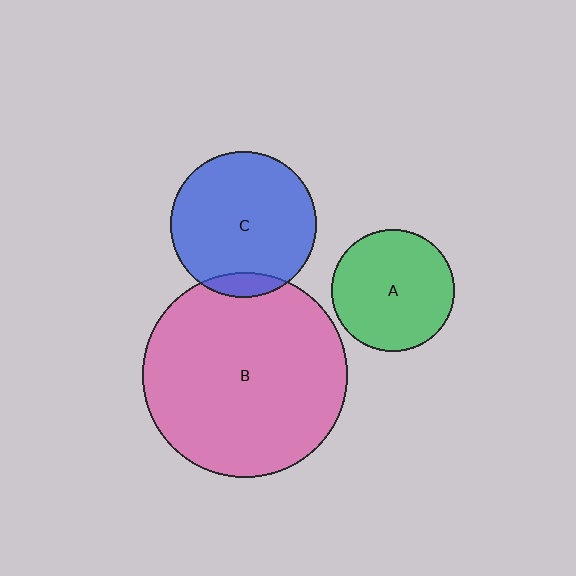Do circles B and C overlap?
Yes.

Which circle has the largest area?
Circle B (pink).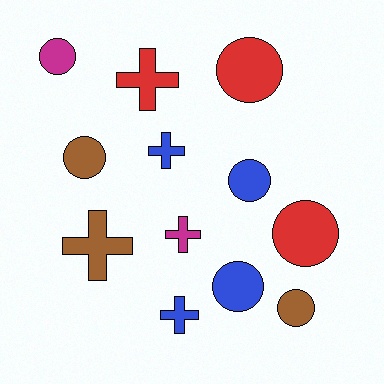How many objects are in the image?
There are 12 objects.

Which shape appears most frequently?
Circle, with 7 objects.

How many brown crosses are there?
There is 1 brown cross.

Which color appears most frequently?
Blue, with 4 objects.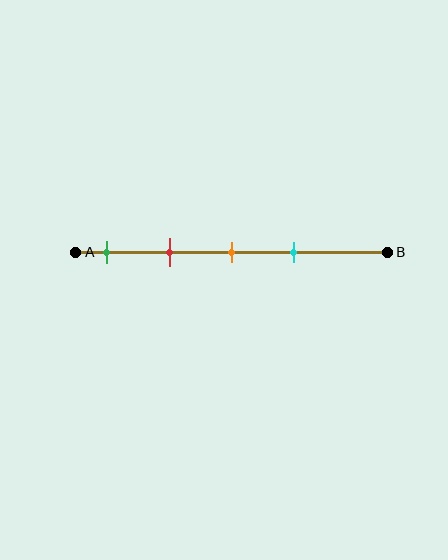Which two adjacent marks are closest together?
The orange and cyan marks are the closest adjacent pair.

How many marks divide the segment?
There are 4 marks dividing the segment.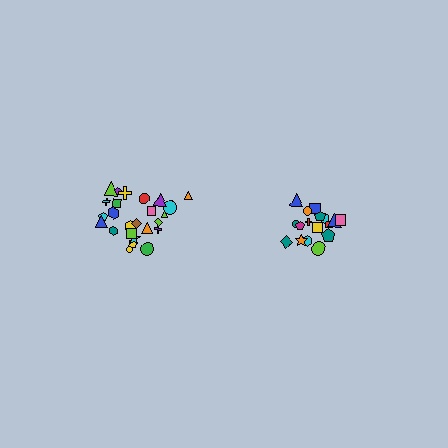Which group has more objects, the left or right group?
The left group.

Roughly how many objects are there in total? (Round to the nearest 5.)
Roughly 45 objects in total.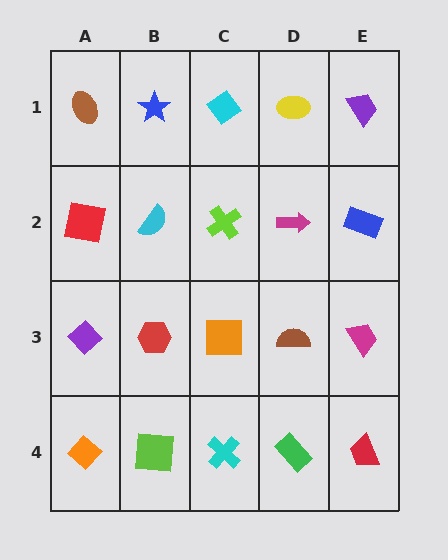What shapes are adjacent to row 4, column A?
A purple diamond (row 3, column A), a lime square (row 4, column B).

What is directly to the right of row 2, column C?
A magenta arrow.